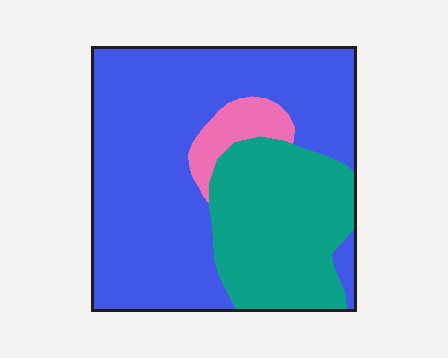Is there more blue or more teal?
Blue.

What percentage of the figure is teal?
Teal covers 31% of the figure.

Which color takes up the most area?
Blue, at roughly 65%.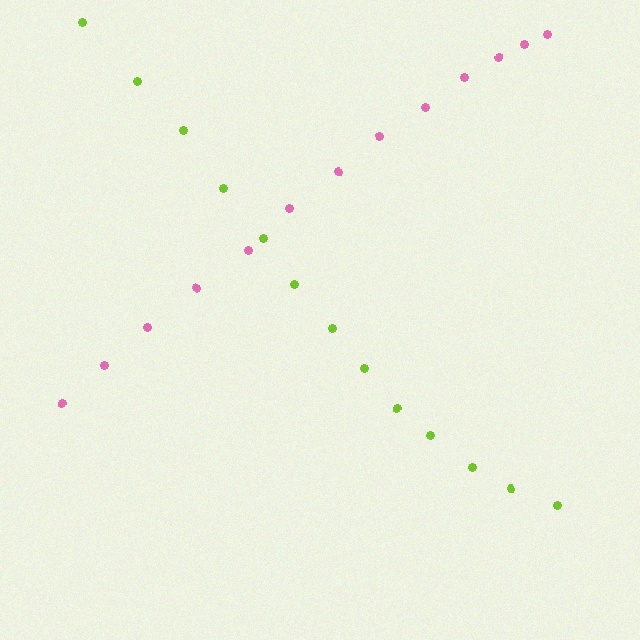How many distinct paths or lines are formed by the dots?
There are 2 distinct paths.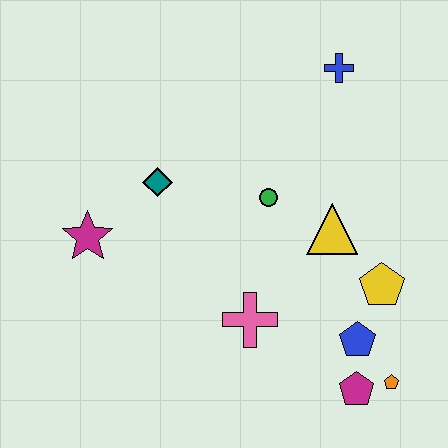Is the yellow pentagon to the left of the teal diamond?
No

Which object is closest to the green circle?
The yellow triangle is closest to the green circle.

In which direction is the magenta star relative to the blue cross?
The magenta star is to the left of the blue cross.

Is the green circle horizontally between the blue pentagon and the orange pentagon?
No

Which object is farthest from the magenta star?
The orange pentagon is farthest from the magenta star.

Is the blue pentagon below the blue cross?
Yes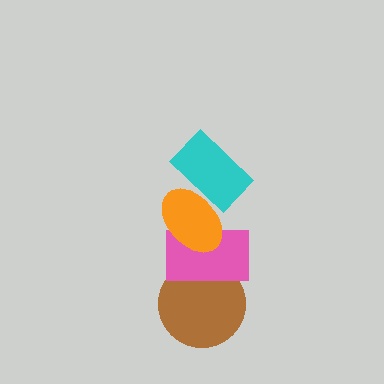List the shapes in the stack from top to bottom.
From top to bottom: the cyan rectangle, the orange ellipse, the pink rectangle, the brown circle.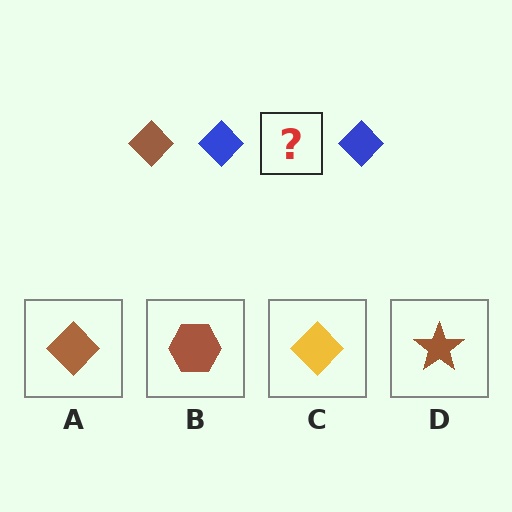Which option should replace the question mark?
Option A.